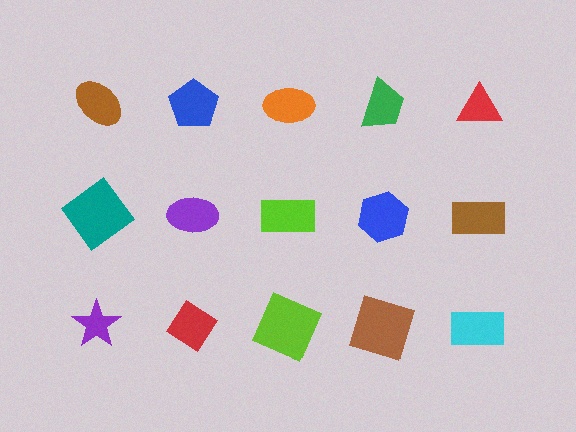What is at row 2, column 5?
A brown rectangle.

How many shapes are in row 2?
5 shapes.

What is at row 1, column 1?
A brown ellipse.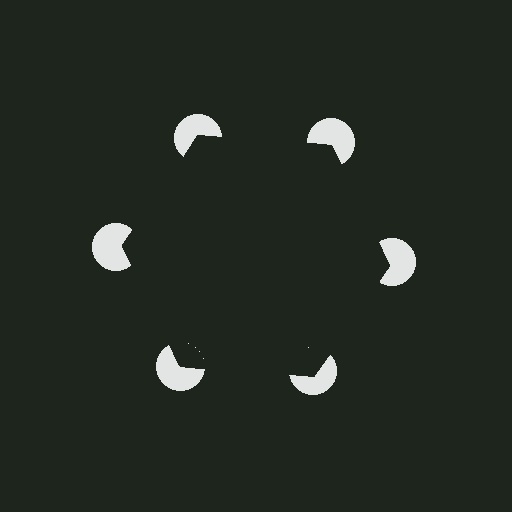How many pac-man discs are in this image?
There are 6 — one at each vertex of the illusory hexagon.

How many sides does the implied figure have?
6 sides.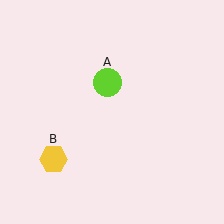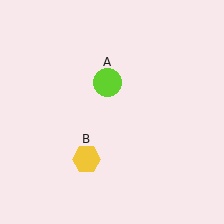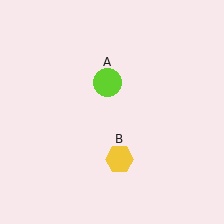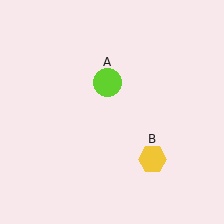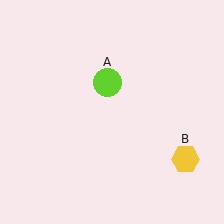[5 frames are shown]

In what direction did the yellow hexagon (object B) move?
The yellow hexagon (object B) moved right.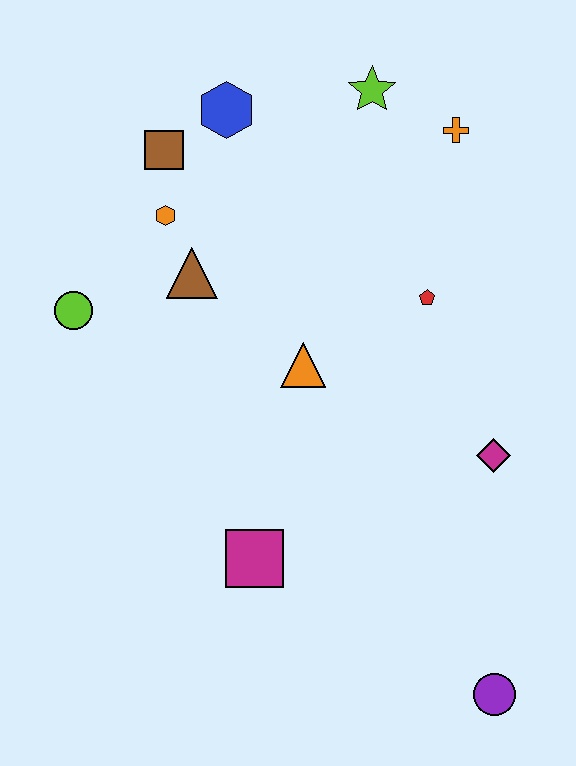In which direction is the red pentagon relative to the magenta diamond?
The red pentagon is above the magenta diamond.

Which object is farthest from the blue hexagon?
The purple circle is farthest from the blue hexagon.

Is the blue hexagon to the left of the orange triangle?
Yes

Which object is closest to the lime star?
The orange cross is closest to the lime star.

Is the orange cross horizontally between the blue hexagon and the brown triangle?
No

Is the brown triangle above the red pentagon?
Yes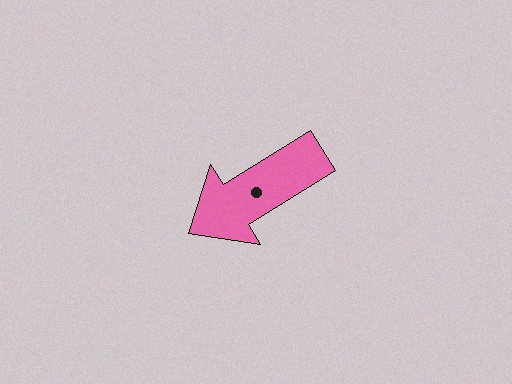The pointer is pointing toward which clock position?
Roughly 8 o'clock.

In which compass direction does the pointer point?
Southwest.